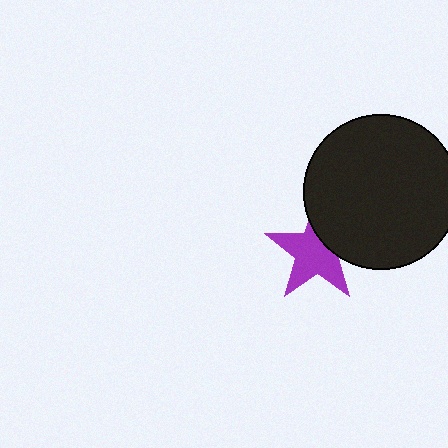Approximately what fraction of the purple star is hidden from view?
Roughly 31% of the purple star is hidden behind the black circle.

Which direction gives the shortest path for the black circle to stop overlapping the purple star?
Moving toward the upper-right gives the shortest separation.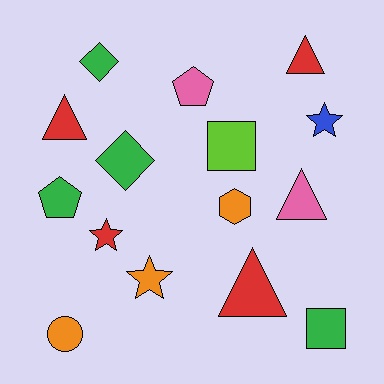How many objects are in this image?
There are 15 objects.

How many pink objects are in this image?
There are 2 pink objects.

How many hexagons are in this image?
There is 1 hexagon.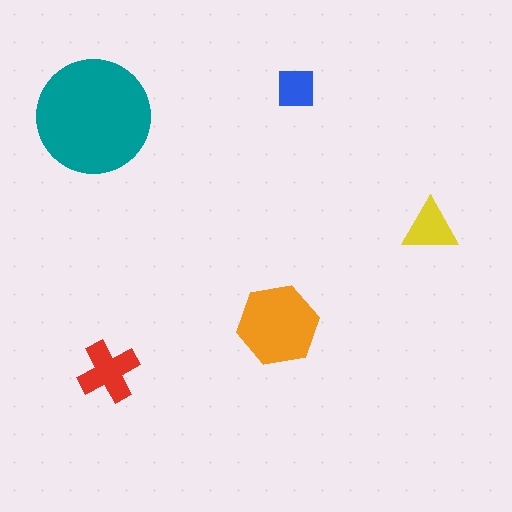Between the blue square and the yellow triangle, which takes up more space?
The yellow triangle.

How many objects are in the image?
There are 5 objects in the image.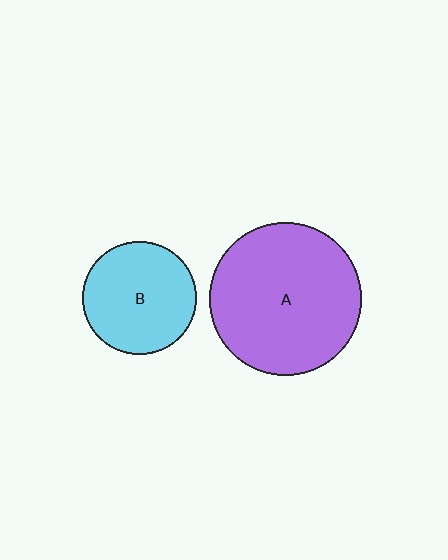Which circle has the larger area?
Circle A (purple).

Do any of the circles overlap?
No, none of the circles overlap.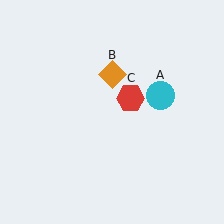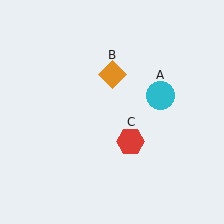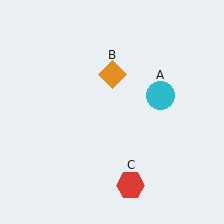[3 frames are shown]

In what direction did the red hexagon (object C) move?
The red hexagon (object C) moved down.